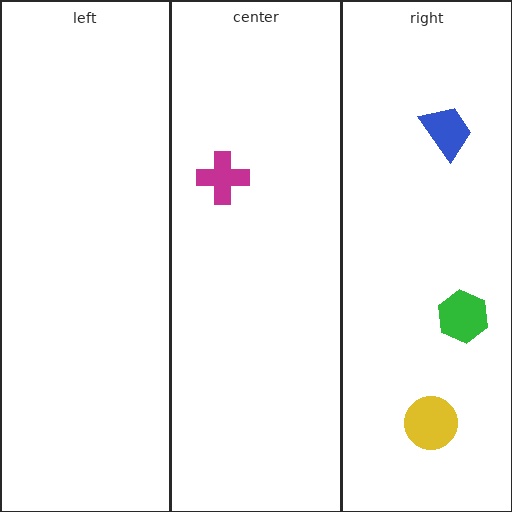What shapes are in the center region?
The magenta cross.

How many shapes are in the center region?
1.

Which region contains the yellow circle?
The right region.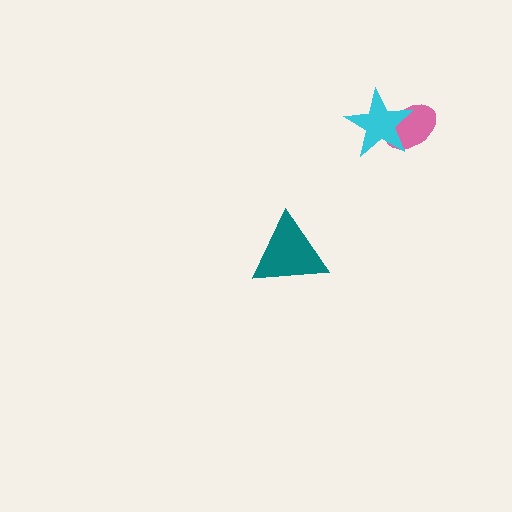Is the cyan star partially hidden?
No, no other shape covers it.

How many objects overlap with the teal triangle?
0 objects overlap with the teal triangle.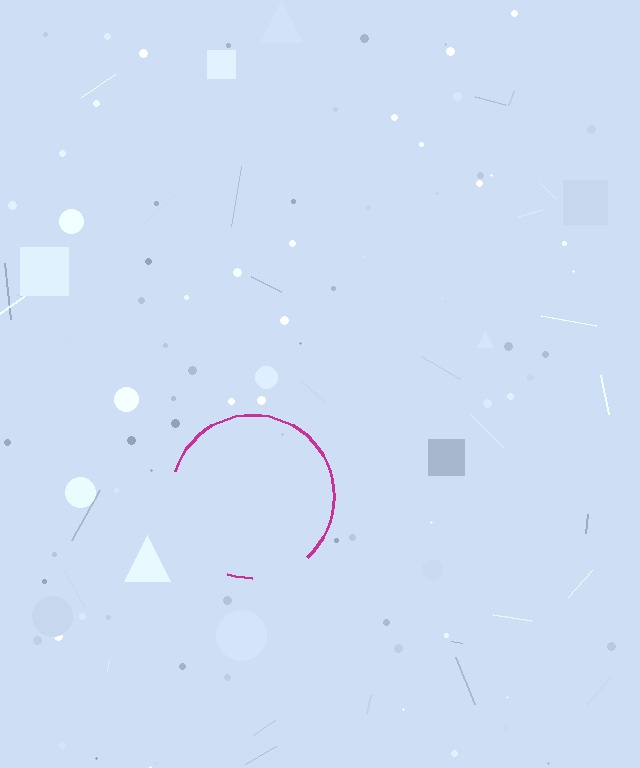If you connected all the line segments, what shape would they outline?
They would outline a circle.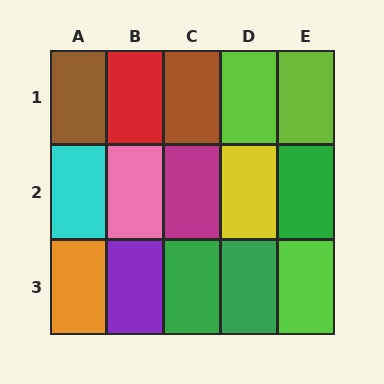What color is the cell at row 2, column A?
Cyan.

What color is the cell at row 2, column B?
Pink.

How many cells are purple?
1 cell is purple.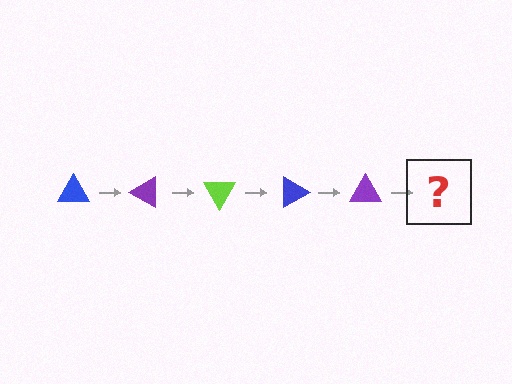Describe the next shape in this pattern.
It should be a lime triangle, rotated 150 degrees from the start.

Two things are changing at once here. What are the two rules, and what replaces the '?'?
The two rules are that it rotates 30 degrees each step and the color cycles through blue, purple, and lime. The '?' should be a lime triangle, rotated 150 degrees from the start.